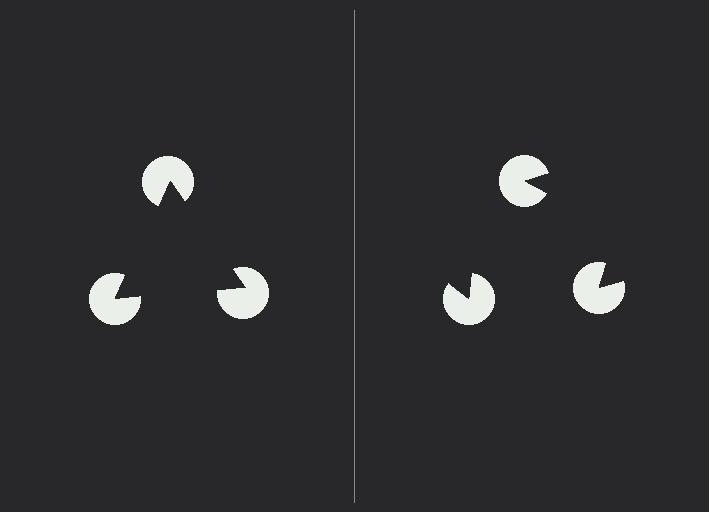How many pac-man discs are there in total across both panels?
6 — 3 on each side.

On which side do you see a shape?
An illusory triangle appears on the left side. On the right side the wedge cuts are rotated, so no coherent shape forms.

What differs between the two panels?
The pac-man discs are positioned identically on both sides; only the wedge orientations differ. On the left they align to a triangle; on the right they are misaligned.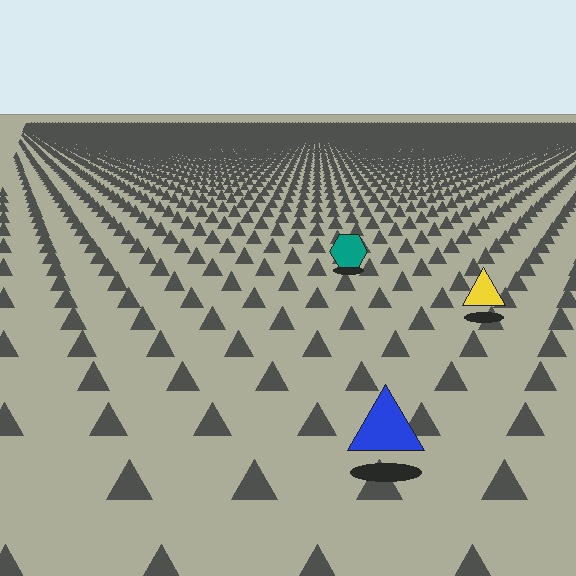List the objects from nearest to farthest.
From nearest to farthest: the blue triangle, the yellow triangle, the teal hexagon.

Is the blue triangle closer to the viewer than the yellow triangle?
Yes. The blue triangle is closer — you can tell from the texture gradient: the ground texture is coarser near it.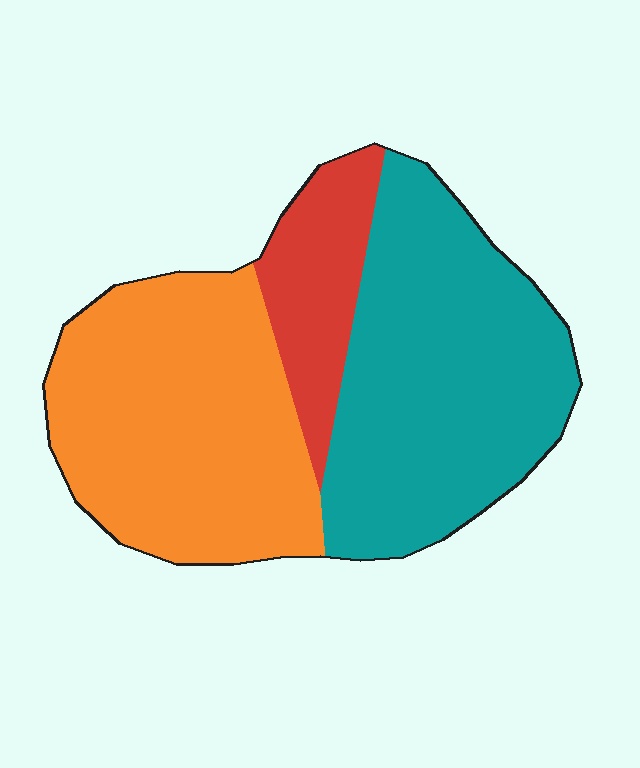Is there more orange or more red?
Orange.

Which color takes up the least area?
Red, at roughly 15%.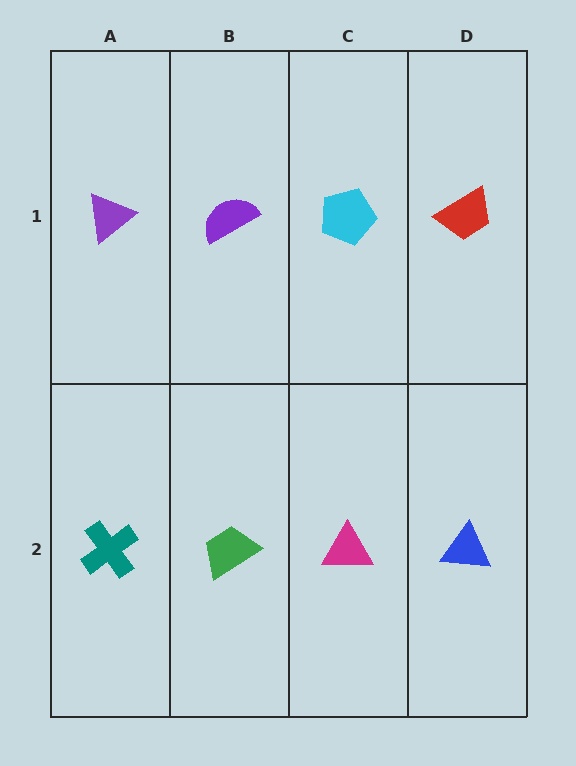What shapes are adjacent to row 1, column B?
A green trapezoid (row 2, column B), a purple triangle (row 1, column A), a cyan pentagon (row 1, column C).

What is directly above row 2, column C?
A cyan pentagon.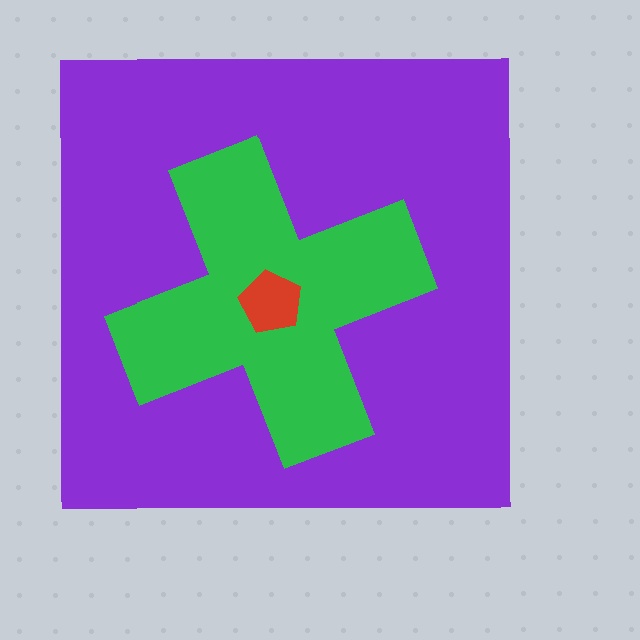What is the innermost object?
The red pentagon.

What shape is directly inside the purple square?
The green cross.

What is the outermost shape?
The purple square.